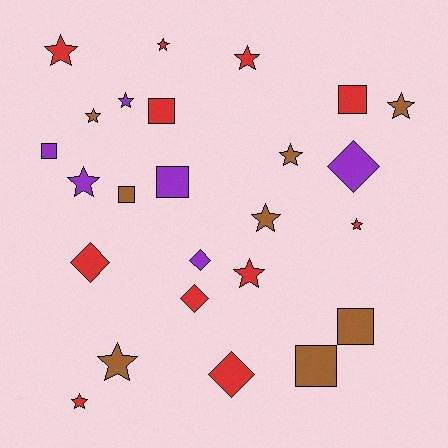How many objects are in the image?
There are 25 objects.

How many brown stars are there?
There are 5 brown stars.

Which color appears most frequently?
Red, with 11 objects.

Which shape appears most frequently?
Star, with 13 objects.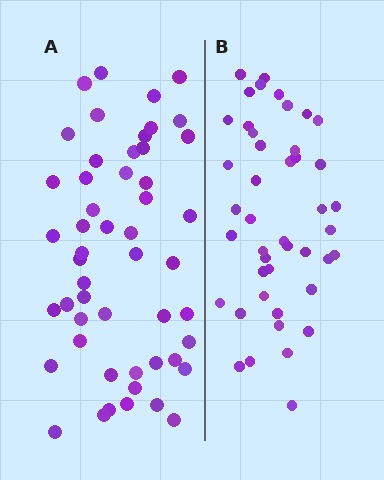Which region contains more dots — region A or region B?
Region A (the left region) has more dots.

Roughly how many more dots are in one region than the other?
Region A has roughly 8 or so more dots than region B.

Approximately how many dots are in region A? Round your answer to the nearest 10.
About 50 dots. (The exact count is 51, which rounds to 50.)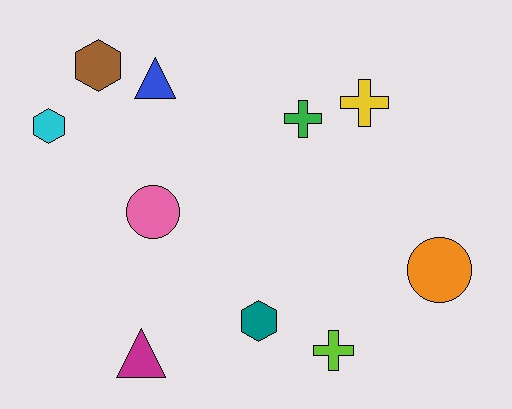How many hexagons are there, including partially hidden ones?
There are 3 hexagons.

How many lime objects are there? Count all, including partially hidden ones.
There is 1 lime object.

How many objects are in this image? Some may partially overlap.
There are 10 objects.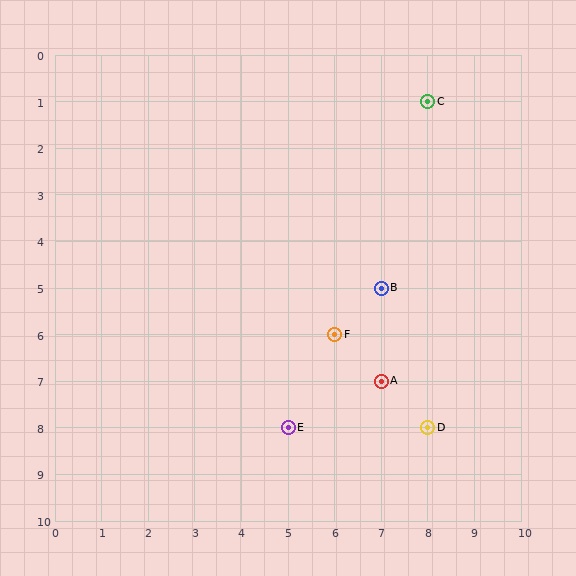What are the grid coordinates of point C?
Point C is at grid coordinates (8, 1).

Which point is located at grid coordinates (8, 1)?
Point C is at (8, 1).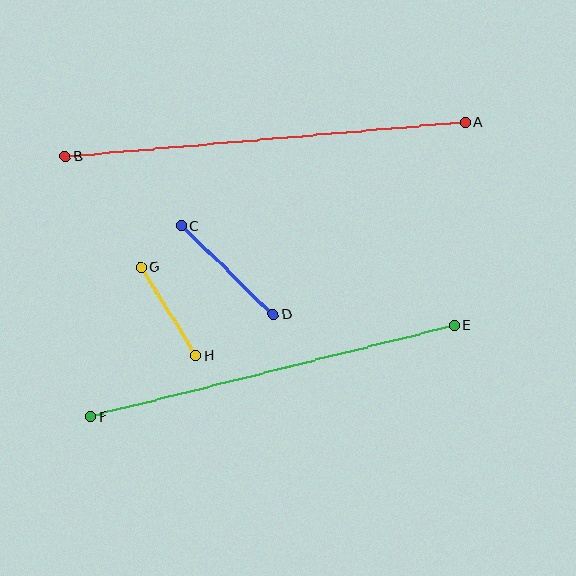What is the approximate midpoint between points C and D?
The midpoint is at approximately (227, 270) pixels.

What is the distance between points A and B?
The distance is approximately 401 pixels.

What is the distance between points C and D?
The distance is approximately 128 pixels.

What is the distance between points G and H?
The distance is approximately 104 pixels.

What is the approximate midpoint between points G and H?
The midpoint is at approximately (169, 311) pixels.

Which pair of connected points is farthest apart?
Points A and B are farthest apart.